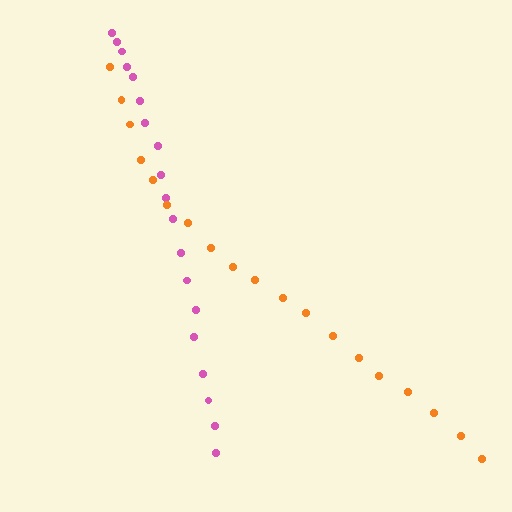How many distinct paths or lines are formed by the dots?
There are 2 distinct paths.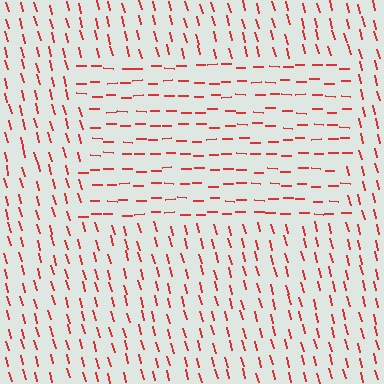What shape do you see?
I see a rectangle.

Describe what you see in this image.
The image is filled with small red line segments. A rectangle region in the image has lines oriented differently from the surrounding lines, creating a visible texture boundary.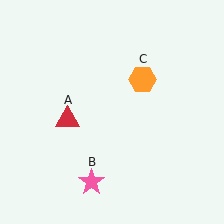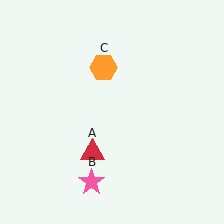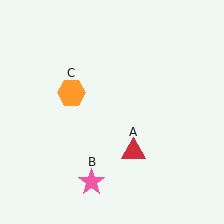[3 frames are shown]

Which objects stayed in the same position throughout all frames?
Pink star (object B) remained stationary.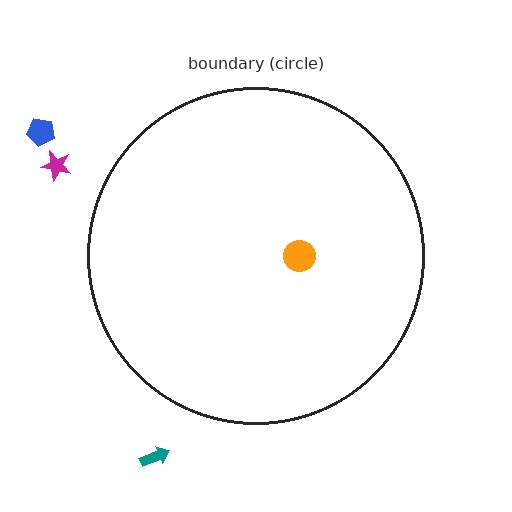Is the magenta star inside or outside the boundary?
Outside.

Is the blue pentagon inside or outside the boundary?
Outside.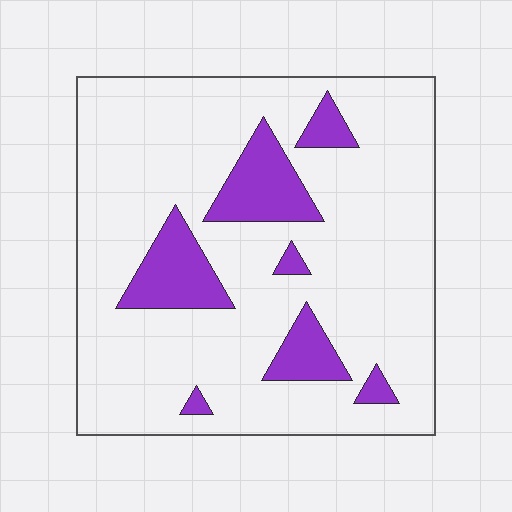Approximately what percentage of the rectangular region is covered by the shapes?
Approximately 15%.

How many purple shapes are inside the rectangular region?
7.